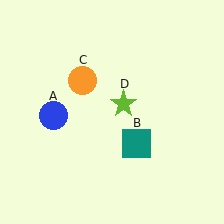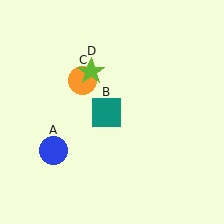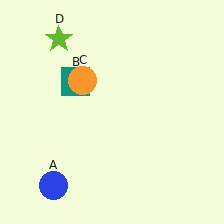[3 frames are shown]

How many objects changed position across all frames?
3 objects changed position: blue circle (object A), teal square (object B), lime star (object D).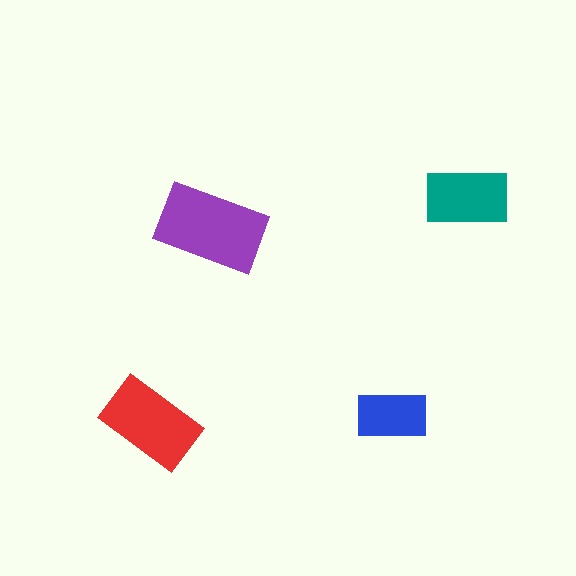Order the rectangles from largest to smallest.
the purple one, the red one, the teal one, the blue one.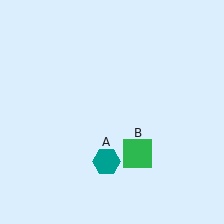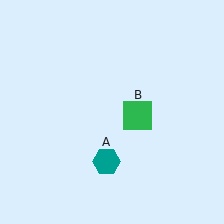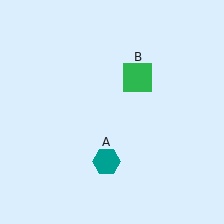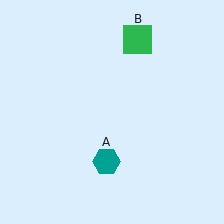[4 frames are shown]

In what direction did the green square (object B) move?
The green square (object B) moved up.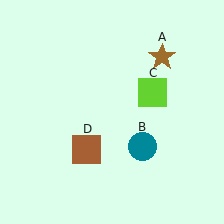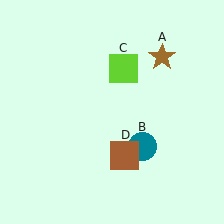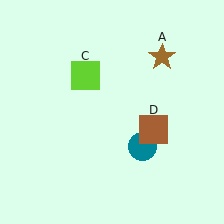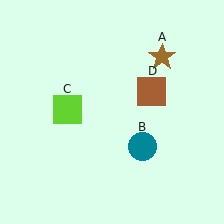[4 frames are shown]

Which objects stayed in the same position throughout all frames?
Brown star (object A) and teal circle (object B) remained stationary.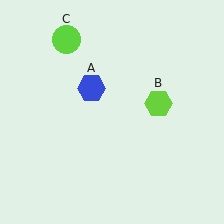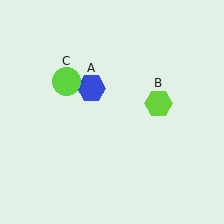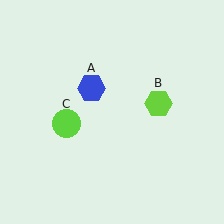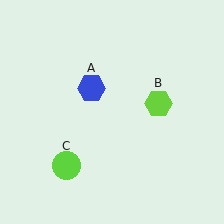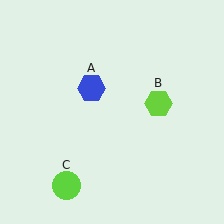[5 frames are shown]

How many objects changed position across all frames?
1 object changed position: lime circle (object C).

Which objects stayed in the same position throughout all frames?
Blue hexagon (object A) and lime hexagon (object B) remained stationary.